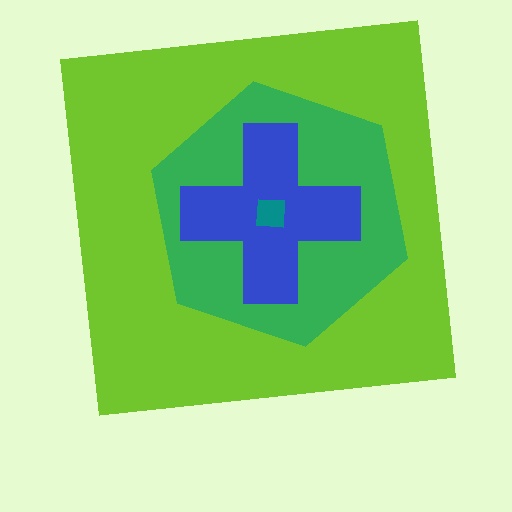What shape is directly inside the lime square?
The green hexagon.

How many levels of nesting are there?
4.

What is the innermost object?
The teal square.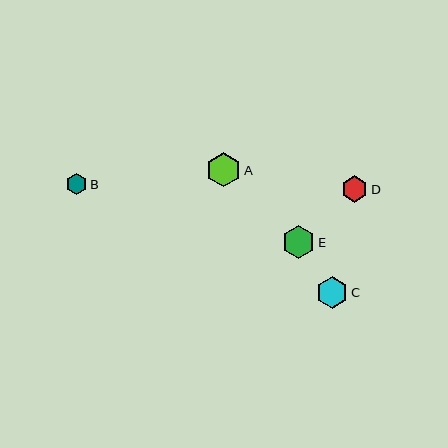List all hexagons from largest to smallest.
From largest to smallest: A, E, C, D, B.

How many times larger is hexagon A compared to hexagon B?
Hexagon A is approximately 1.7 times the size of hexagon B.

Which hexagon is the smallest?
Hexagon B is the smallest with a size of approximately 20 pixels.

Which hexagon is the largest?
Hexagon A is the largest with a size of approximately 34 pixels.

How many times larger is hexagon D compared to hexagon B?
Hexagon D is approximately 1.3 times the size of hexagon B.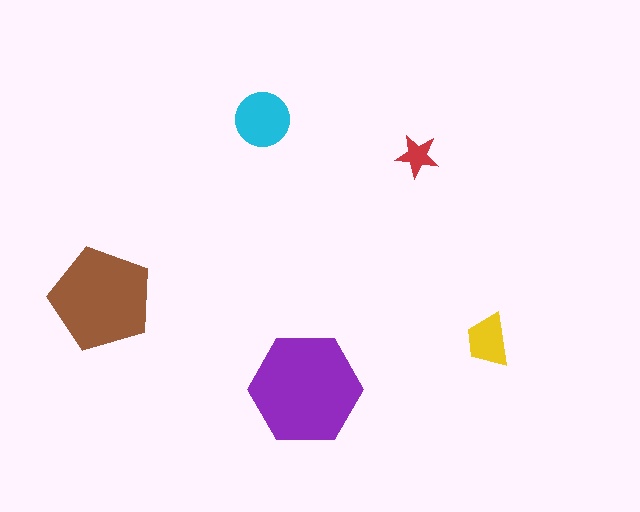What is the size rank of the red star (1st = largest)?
5th.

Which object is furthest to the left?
The brown pentagon is leftmost.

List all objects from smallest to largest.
The red star, the yellow trapezoid, the cyan circle, the brown pentagon, the purple hexagon.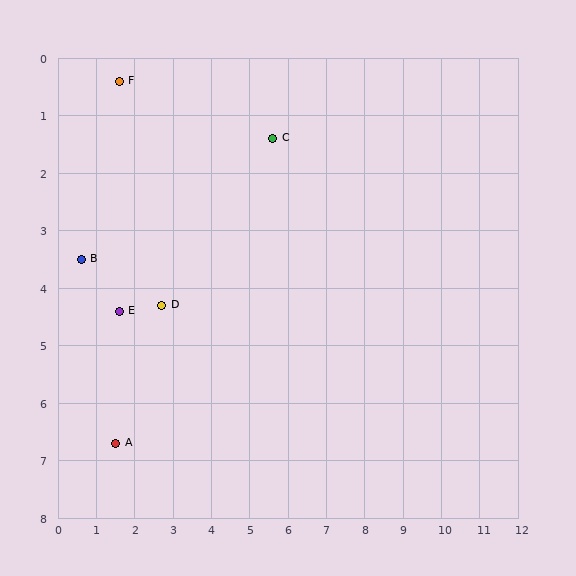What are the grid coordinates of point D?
Point D is at approximately (2.7, 4.3).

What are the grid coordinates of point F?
Point F is at approximately (1.6, 0.4).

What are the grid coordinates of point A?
Point A is at approximately (1.5, 6.7).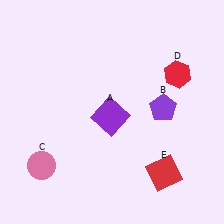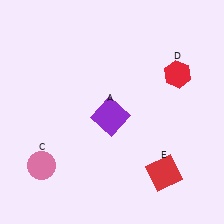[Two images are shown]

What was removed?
The purple pentagon (B) was removed in Image 2.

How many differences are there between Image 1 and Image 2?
There is 1 difference between the two images.